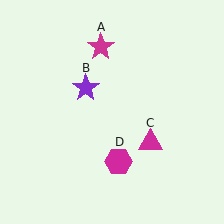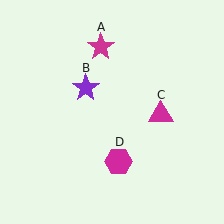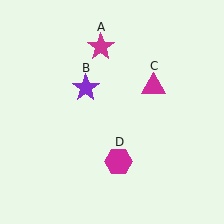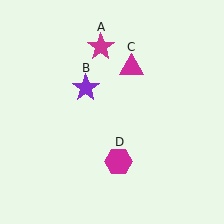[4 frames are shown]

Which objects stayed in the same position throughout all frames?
Magenta star (object A) and purple star (object B) and magenta hexagon (object D) remained stationary.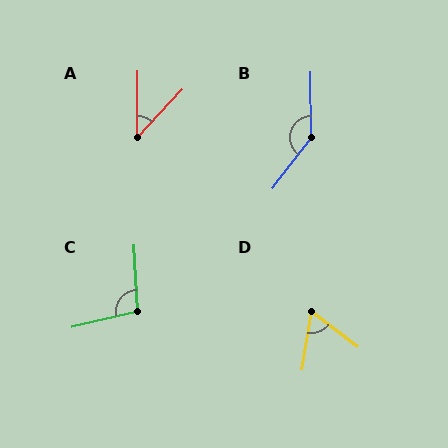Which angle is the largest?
B, at approximately 142 degrees.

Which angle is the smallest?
A, at approximately 43 degrees.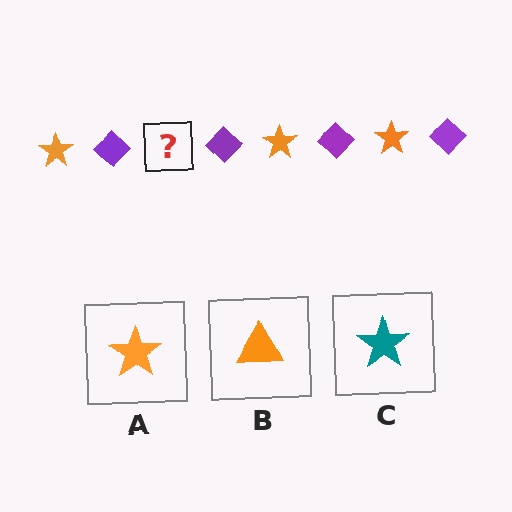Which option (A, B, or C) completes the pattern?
A.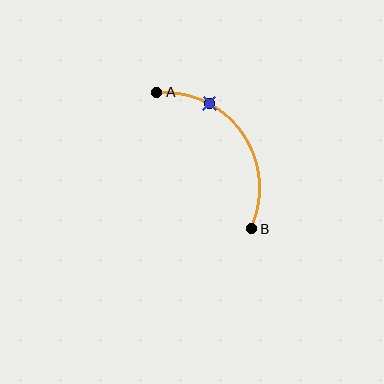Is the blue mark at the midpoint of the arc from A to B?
No. The blue mark lies on the arc but is closer to endpoint A. The arc midpoint would be at the point on the curve equidistant along the arc from both A and B.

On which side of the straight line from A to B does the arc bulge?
The arc bulges above and to the right of the straight line connecting A and B.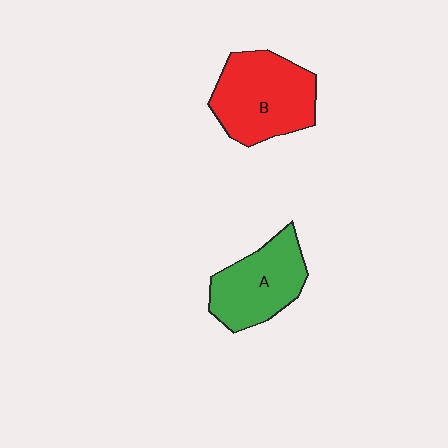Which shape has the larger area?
Shape B (red).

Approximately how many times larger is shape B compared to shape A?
Approximately 1.2 times.